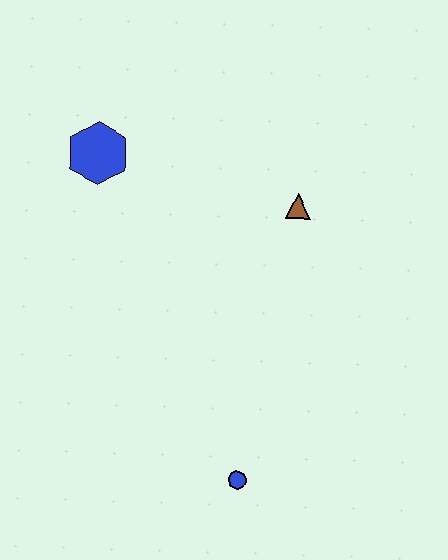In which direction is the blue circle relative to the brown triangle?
The blue circle is below the brown triangle.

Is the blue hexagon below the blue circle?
No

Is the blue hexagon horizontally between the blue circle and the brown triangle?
No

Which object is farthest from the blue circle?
The blue hexagon is farthest from the blue circle.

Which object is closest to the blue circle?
The brown triangle is closest to the blue circle.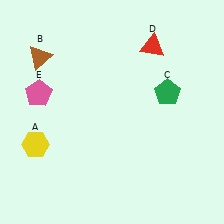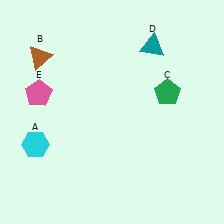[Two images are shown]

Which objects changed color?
A changed from yellow to cyan. D changed from red to teal.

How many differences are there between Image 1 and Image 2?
There are 2 differences between the two images.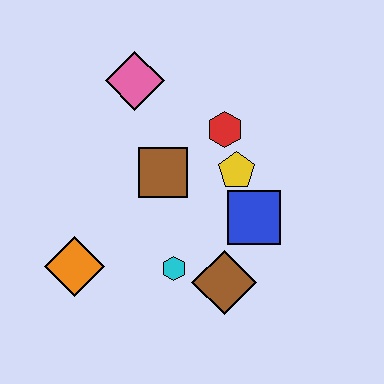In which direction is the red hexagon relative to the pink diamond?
The red hexagon is to the right of the pink diamond.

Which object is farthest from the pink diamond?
The brown diamond is farthest from the pink diamond.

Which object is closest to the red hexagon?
The yellow pentagon is closest to the red hexagon.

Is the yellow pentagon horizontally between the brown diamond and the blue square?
Yes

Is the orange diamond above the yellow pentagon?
No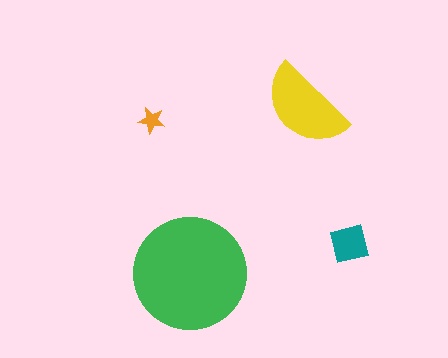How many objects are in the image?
There are 4 objects in the image.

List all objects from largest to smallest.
The green circle, the yellow semicircle, the teal square, the orange star.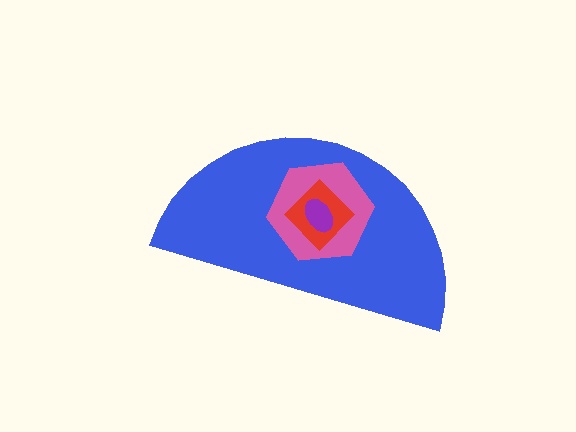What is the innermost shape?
The purple ellipse.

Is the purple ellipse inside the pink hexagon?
Yes.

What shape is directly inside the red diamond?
The purple ellipse.